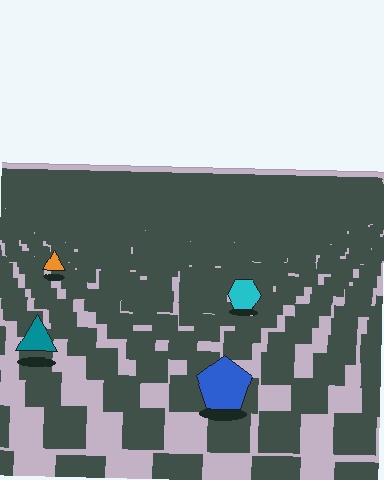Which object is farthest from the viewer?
The orange triangle is farthest from the viewer. It appears smaller and the ground texture around it is denser.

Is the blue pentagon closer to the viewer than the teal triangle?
Yes. The blue pentagon is closer — you can tell from the texture gradient: the ground texture is coarser near it.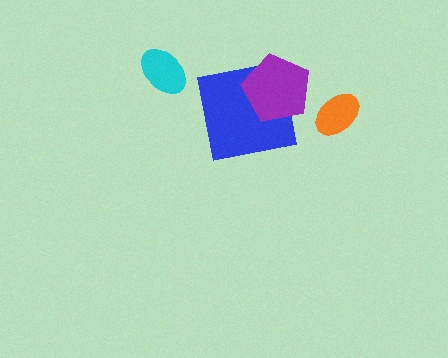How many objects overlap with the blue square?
1 object overlaps with the blue square.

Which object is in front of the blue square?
The purple pentagon is in front of the blue square.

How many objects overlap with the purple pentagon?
1 object overlaps with the purple pentagon.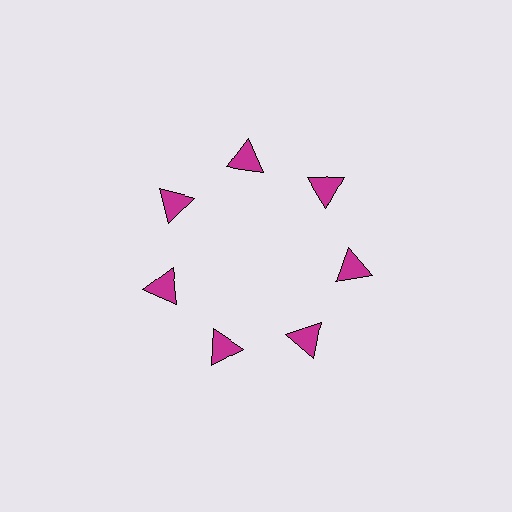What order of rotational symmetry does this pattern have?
This pattern has 7-fold rotational symmetry.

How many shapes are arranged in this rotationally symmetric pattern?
There are 7 shapes, arranged in 7 groups of 1.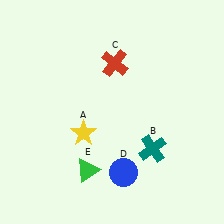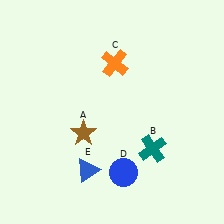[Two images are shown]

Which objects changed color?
A changed from yellow to brown. C changed from red to orange. E changed from green to blue.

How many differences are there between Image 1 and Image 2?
There are 3 differences between the two images.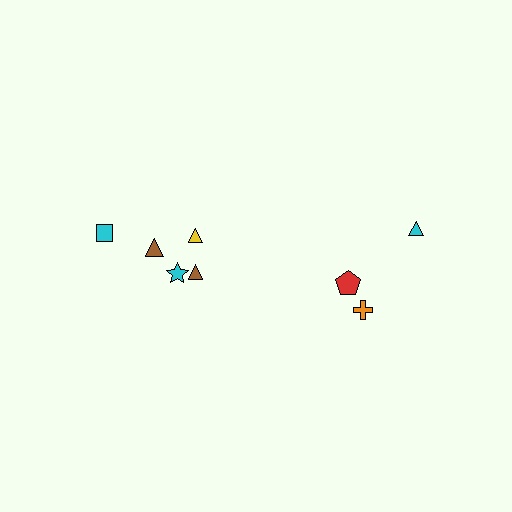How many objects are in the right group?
There are 3 objects.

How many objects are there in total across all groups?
There are 8 objects.